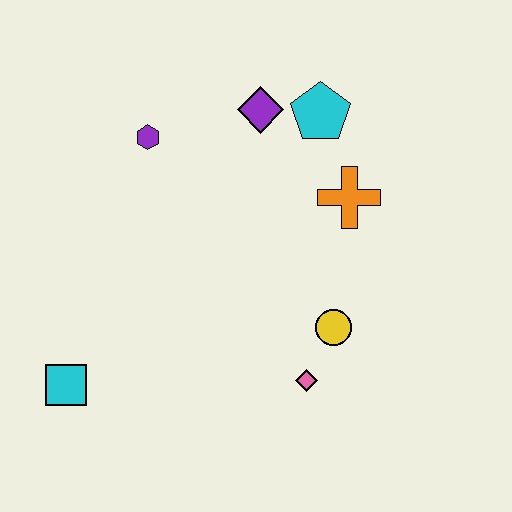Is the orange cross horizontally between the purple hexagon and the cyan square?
No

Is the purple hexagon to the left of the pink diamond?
Yes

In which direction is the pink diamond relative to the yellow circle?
The pink diamond is below the yellow circle.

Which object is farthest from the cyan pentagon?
The cyan square is farthest from the cyan pentagon.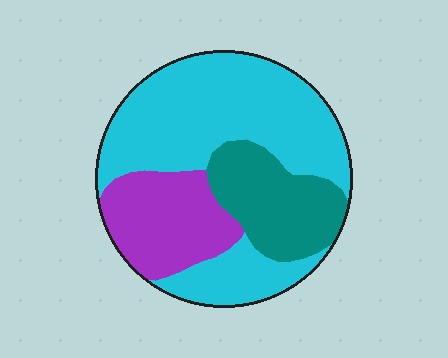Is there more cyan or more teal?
Cyan.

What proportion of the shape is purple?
Purple covers 22% of the shape.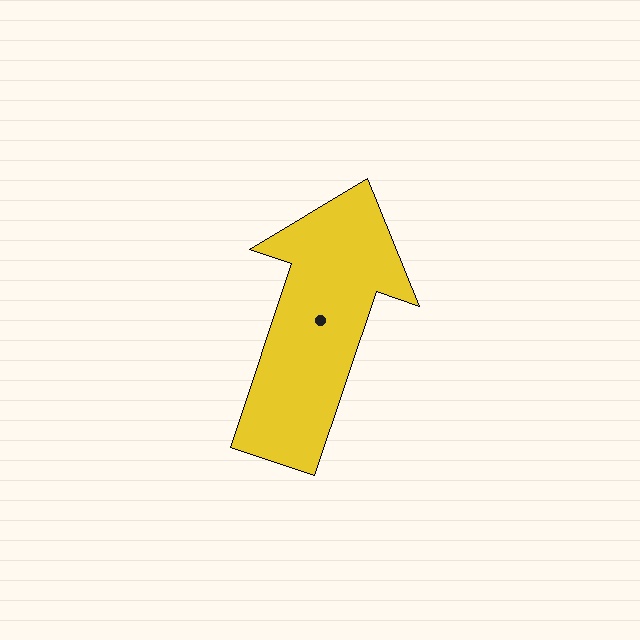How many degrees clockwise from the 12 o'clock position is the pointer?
Approximately 19 degrees.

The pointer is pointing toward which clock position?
Roughly 1 o'clock.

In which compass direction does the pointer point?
North.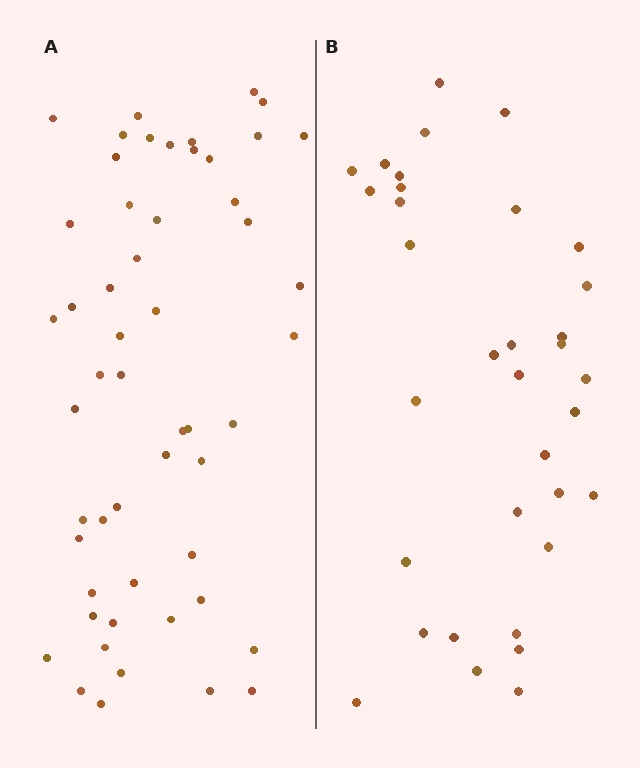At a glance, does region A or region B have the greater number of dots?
Region A (the left region) has more dots.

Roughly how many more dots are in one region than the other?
Region A has approximately 20 more dots than region B.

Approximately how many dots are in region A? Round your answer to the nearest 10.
About 50 dots. (The exact count is 53, which rounds to 50.)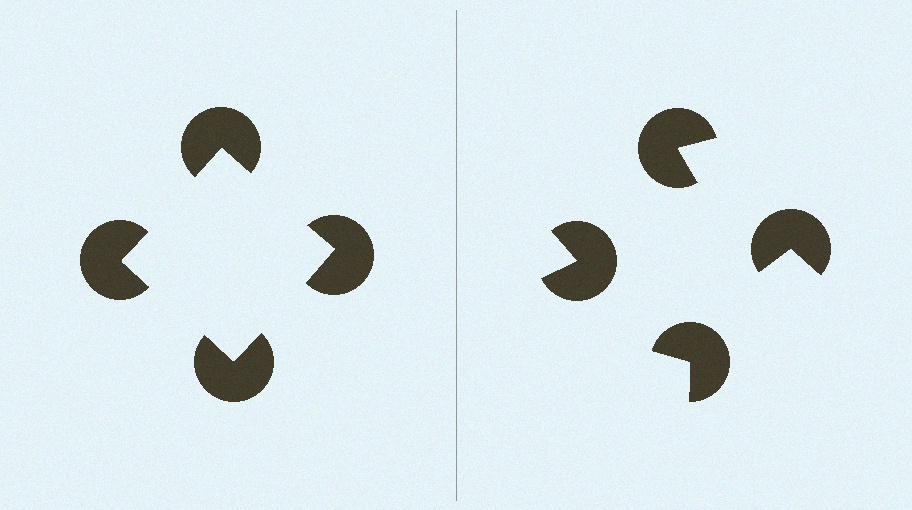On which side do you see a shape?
An illusory square appears on the left side. On the right side the wedge cuts are rotated, so no coherent shape forms.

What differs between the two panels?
The pac-man discs are positioned identically on both sides; only the wedge orientations differ. On the left they align to a square; on the right they are misaligned.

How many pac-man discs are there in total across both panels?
8 — 4 on each side.